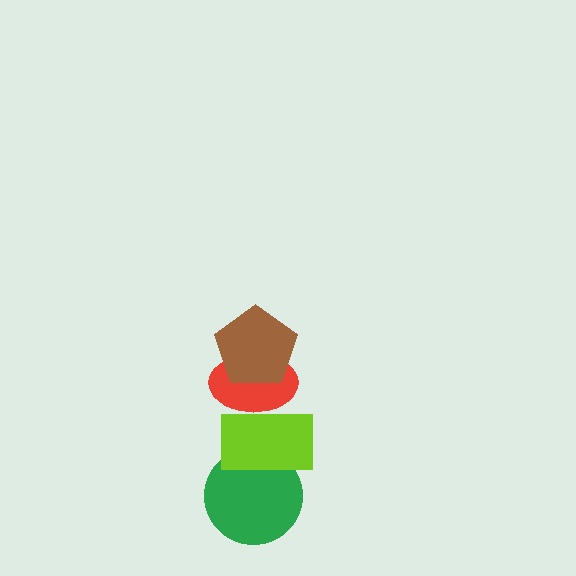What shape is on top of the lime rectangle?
The red ellipse is on top of the lime rectangle.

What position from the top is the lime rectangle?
The lime rectangle is 3rd from the top.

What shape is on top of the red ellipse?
The brown pentagon is on top of the red ellipse.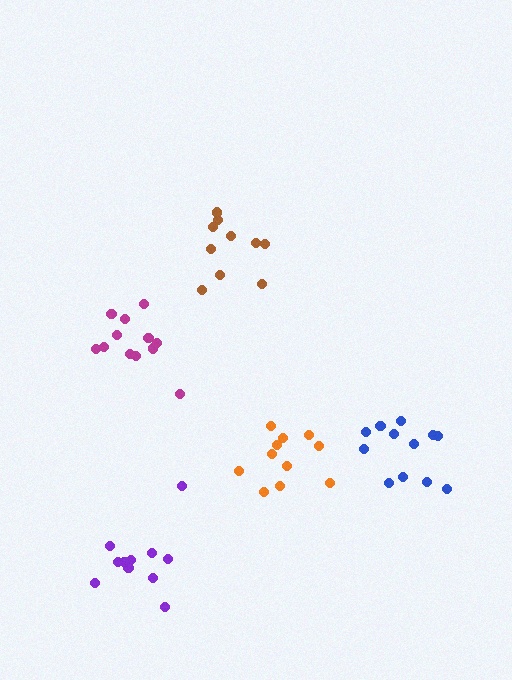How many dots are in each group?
Group 1: 11 dots, Group 2: 10 dots, Group 3: 11 dots, Group 4: 12 dots, Group 5: 12 dots (56 total).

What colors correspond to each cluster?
The clusters are colored: purple, brown, orange, blue, magenta.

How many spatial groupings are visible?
There are 5 spatial groupings.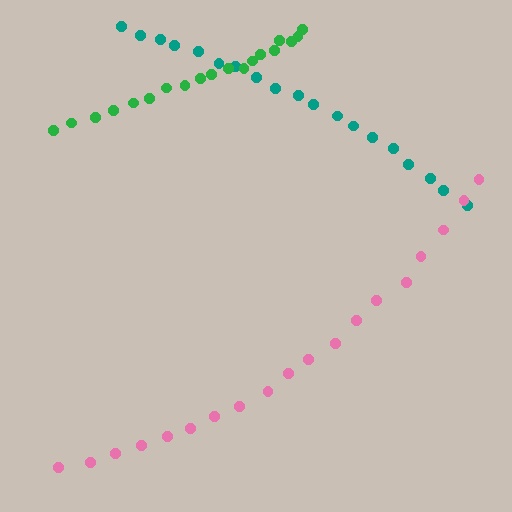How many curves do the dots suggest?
There are 3 distinct paths.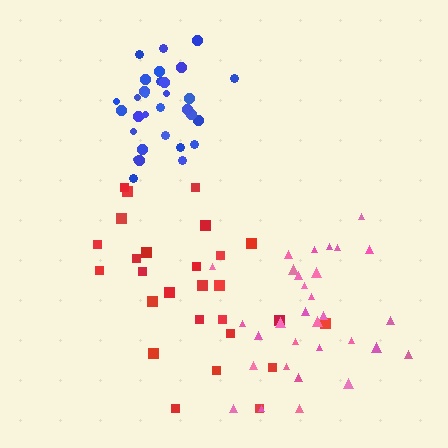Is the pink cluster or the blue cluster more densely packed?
Blue.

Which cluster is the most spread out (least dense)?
Red.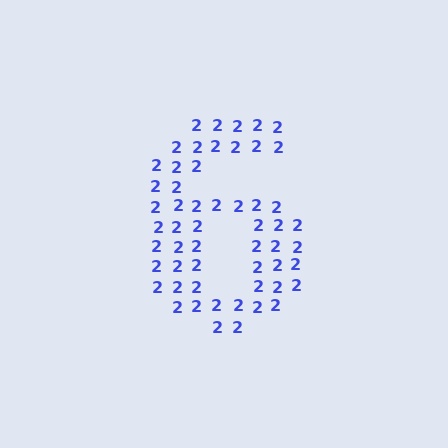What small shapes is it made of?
It is made of small digit 2's.